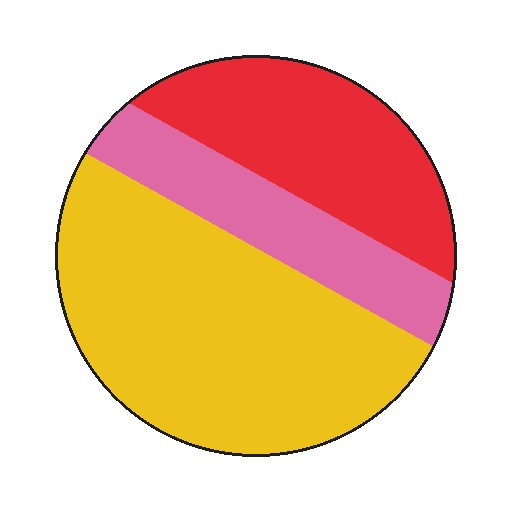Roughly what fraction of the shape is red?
Red takes up between a quarter and a half of the shape.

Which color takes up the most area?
Yellow, at roughly 50%.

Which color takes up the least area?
Pink, at roughly 20%.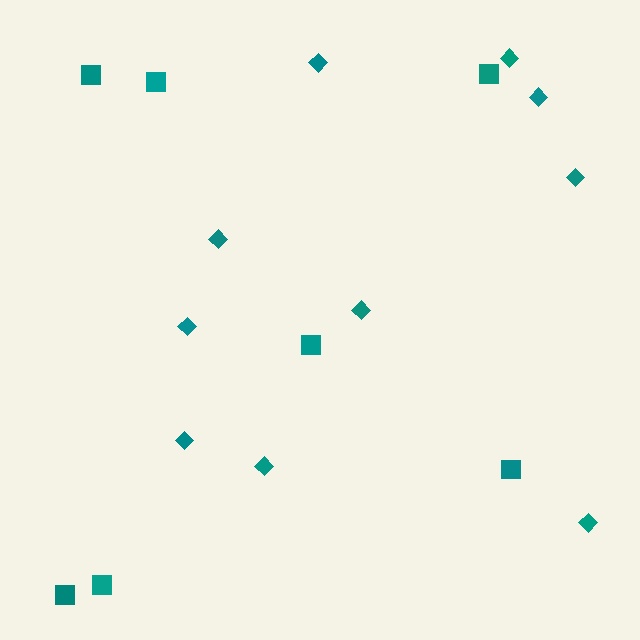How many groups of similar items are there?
There are 2 groups: one group of diamonds (10) and one group of squares (7).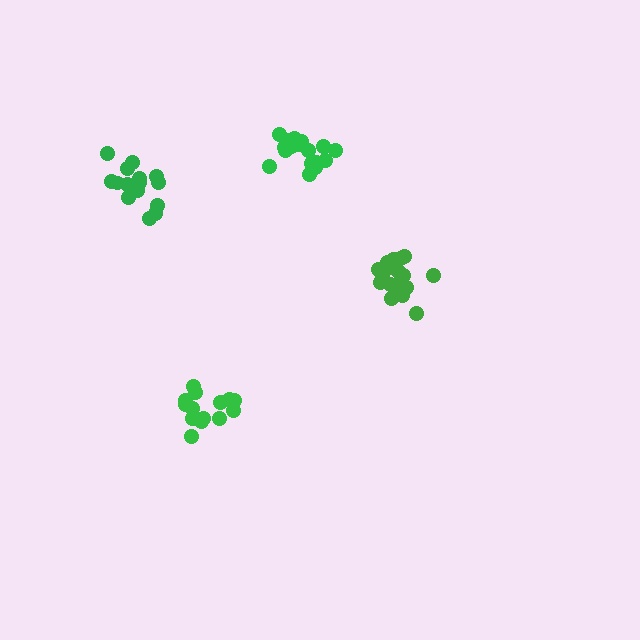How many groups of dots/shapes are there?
There are 4 groups.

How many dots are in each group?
Group 1: 14 dots, Group 2: 17 dots, Group 3: 19 dots, Group 4: 15 dots (65 total).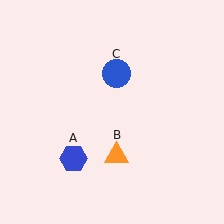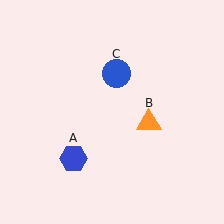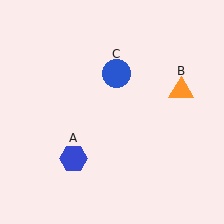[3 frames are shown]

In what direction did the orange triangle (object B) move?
The orange triangle (object B) moved up and to the right.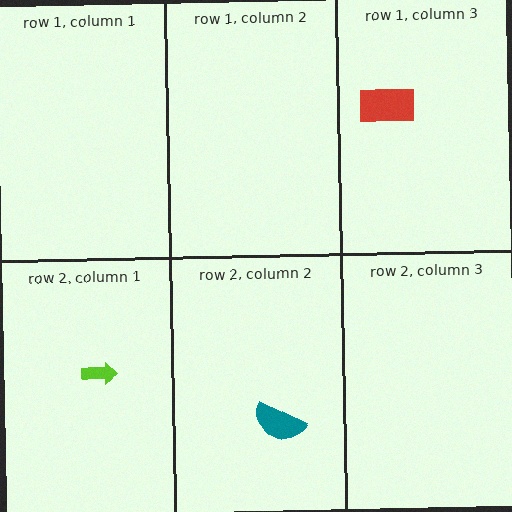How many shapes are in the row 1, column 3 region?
1.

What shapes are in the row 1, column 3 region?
The red rectangle.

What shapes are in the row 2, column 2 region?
The teal semicircle.